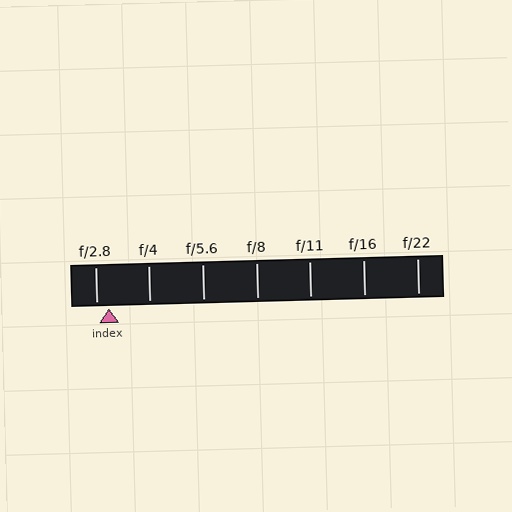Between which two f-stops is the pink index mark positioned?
The index mark is between f/2.8 and f/4.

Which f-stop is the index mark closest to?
The index mark is closest to f/2.8.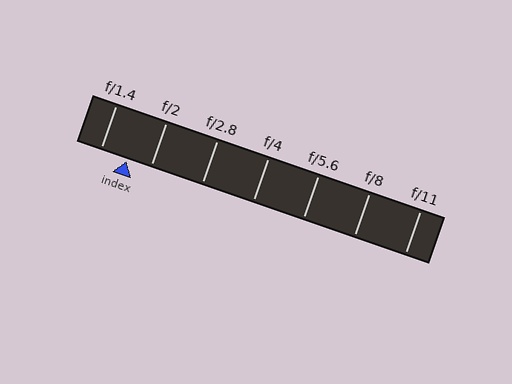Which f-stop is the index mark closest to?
The index mark is closest to f/2.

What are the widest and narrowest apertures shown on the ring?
The widest aperture shown is f/1.4 and the narrowest is f/11.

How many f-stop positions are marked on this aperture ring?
There are 7 f-stop positions marked.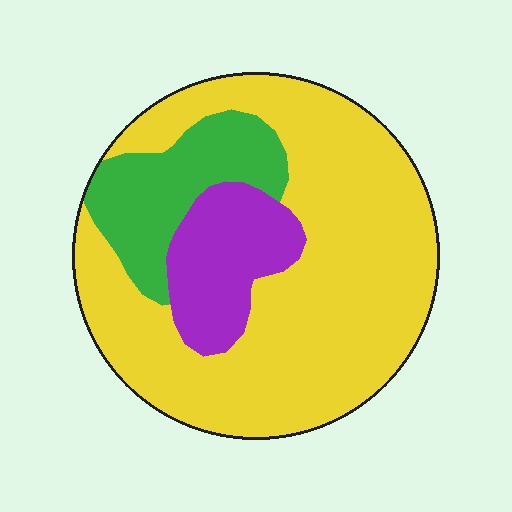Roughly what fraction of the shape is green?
Green covers 17% of the shape.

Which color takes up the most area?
Yellow, at roughly 70%.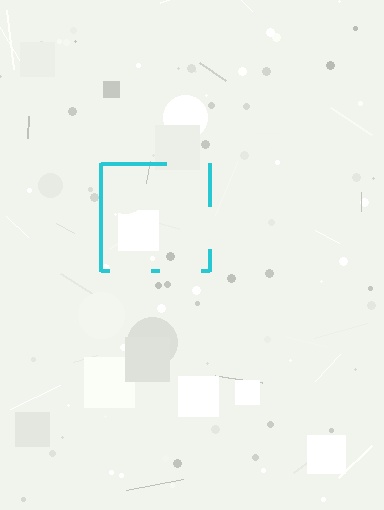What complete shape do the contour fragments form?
The contour fragments form a square.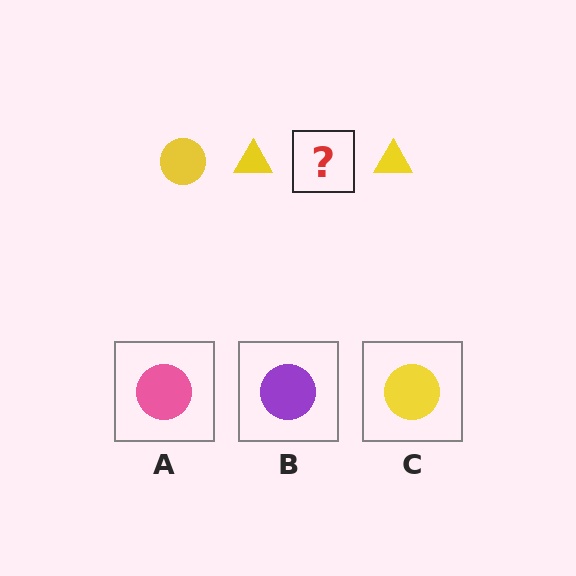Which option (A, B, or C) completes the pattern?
C.